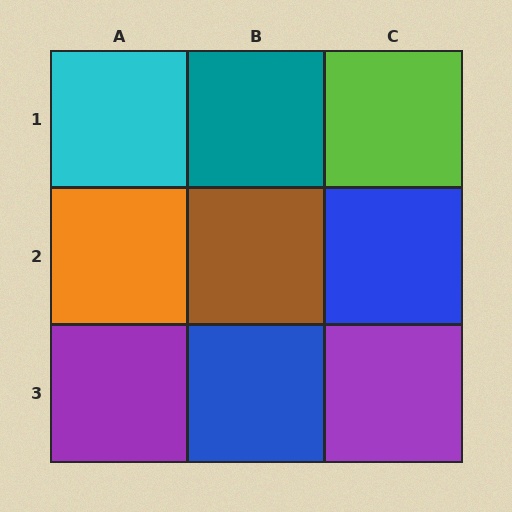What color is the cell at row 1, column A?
Cyan.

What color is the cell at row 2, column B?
Brown.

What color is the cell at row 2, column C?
Blue.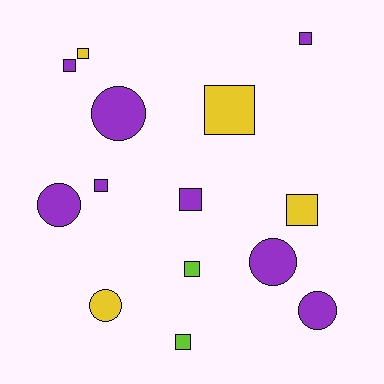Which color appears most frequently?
Purple, with 8 objects.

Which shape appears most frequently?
Square, with 9 objects.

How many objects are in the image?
There are 14 objects.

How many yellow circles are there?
There is 1 yellow circle.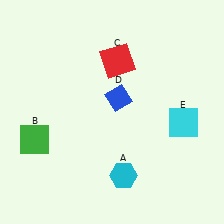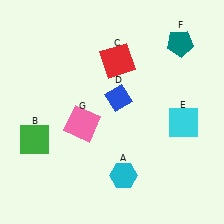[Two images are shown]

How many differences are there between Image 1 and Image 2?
There are 2 differences between the two images.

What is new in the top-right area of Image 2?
A teal pentagon (F) was added in the top-right area of Image 2.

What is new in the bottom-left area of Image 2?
A pink square (G) was added in the bottom-left area of Image 2.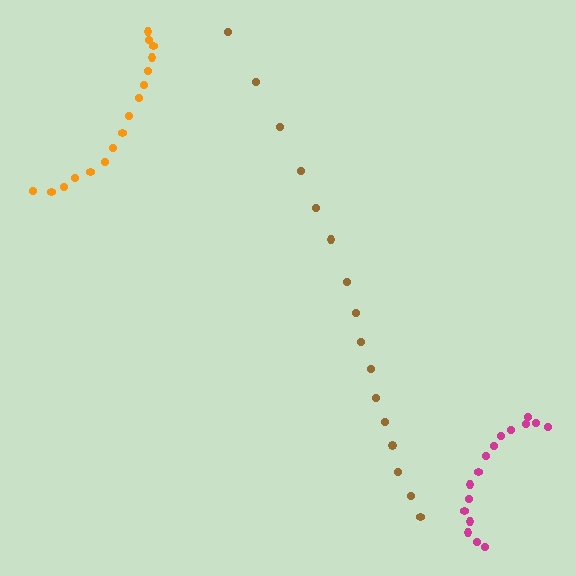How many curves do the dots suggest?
There are 3 distinct paths.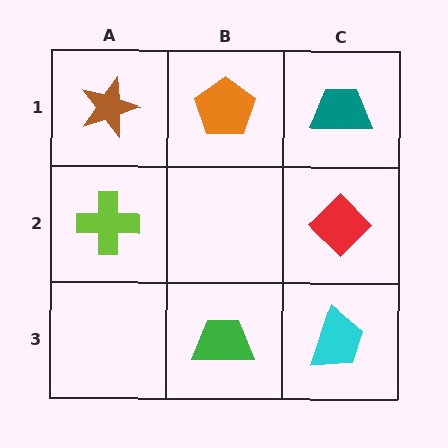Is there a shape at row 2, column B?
No, that cell is empty.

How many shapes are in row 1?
3 shapes.